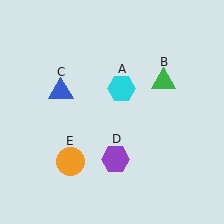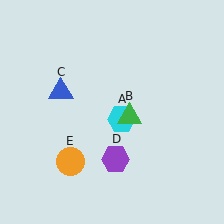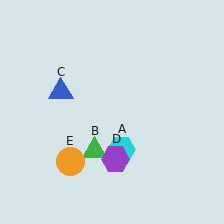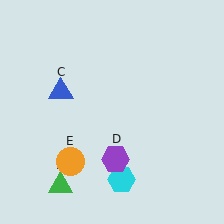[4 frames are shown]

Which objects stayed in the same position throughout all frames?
Blue triangle (object C) and purple hexagon (object D) and orange circle (object E) remained stationary.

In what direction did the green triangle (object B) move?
The green triangle (object B) moved down and to the left.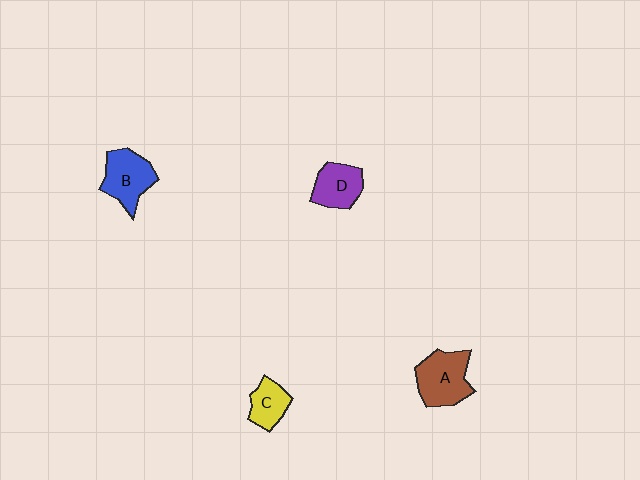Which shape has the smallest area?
Shape C (yellow).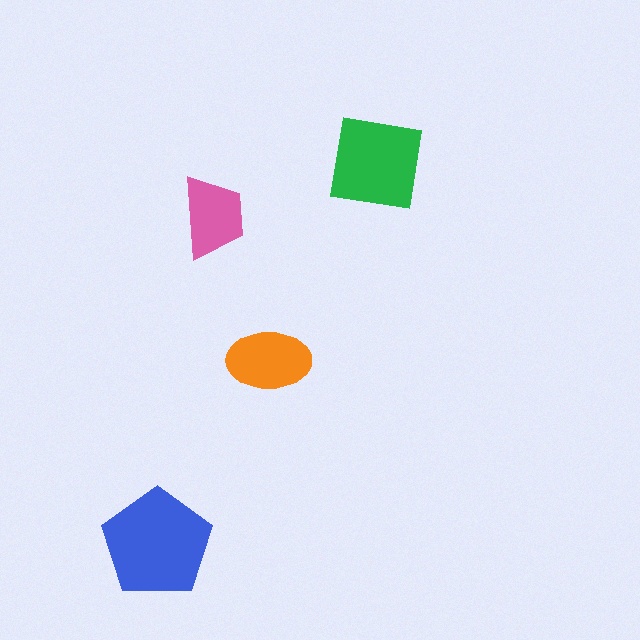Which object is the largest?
The blue pentagon.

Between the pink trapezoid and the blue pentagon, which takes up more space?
The blue pentagon.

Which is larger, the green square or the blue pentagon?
The blue pentagon.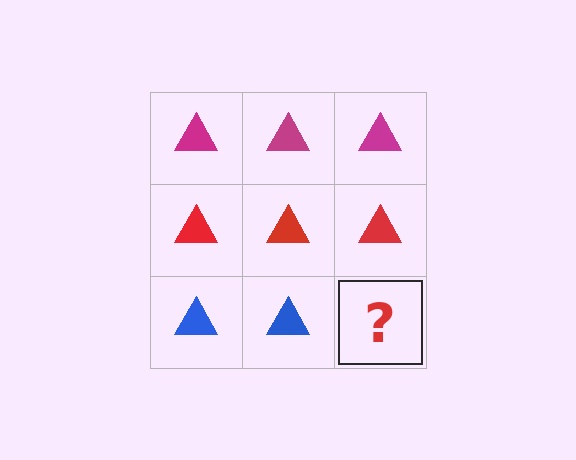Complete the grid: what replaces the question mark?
The question mark should be replaced with a blue triangle.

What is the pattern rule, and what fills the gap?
The rule is that each row has a consistent color. The gap should be filled with a blue triangle.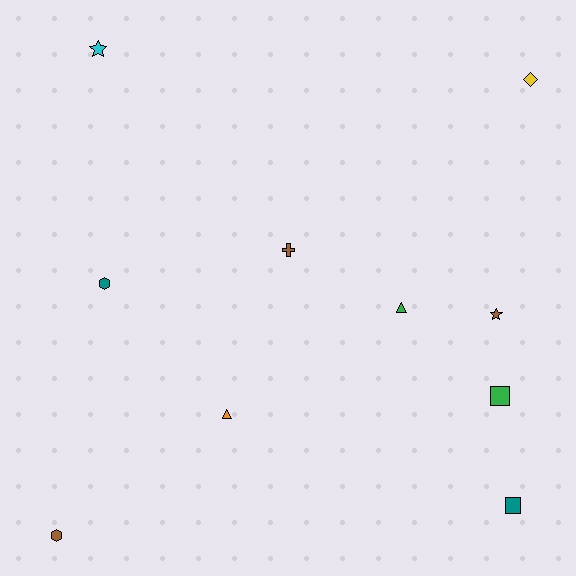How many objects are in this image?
There are 10 objects.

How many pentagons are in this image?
There are no pentagons.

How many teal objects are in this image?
There are 2 teal objects.